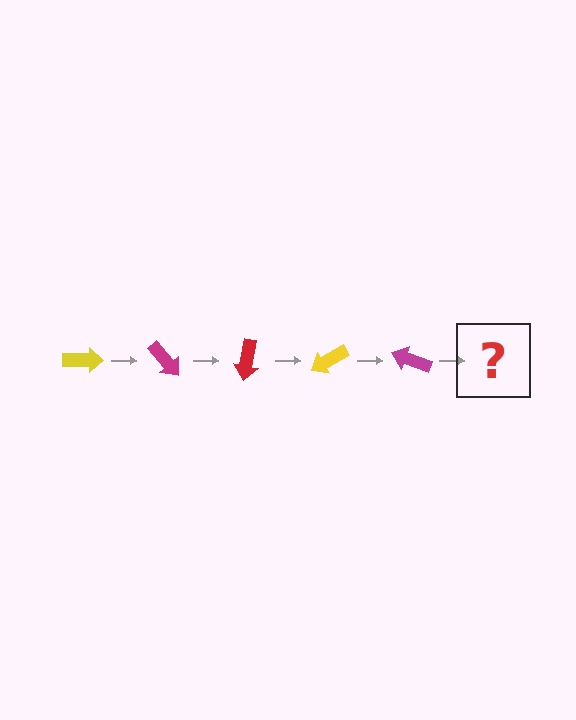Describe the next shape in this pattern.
It should be a red arrow, rotated 250 degrees from the start.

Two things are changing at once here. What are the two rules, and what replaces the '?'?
The two rules are that it rotates 50 degrees each step and the color cycles through yellow, magenta, and red. The '?' should be a red arrow, rotated 250 degrees from the start.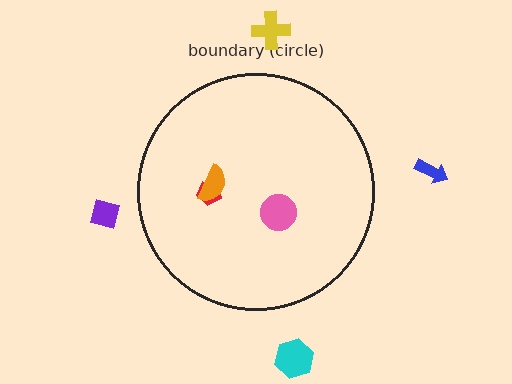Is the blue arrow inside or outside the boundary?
Outside.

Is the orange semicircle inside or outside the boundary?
Inside.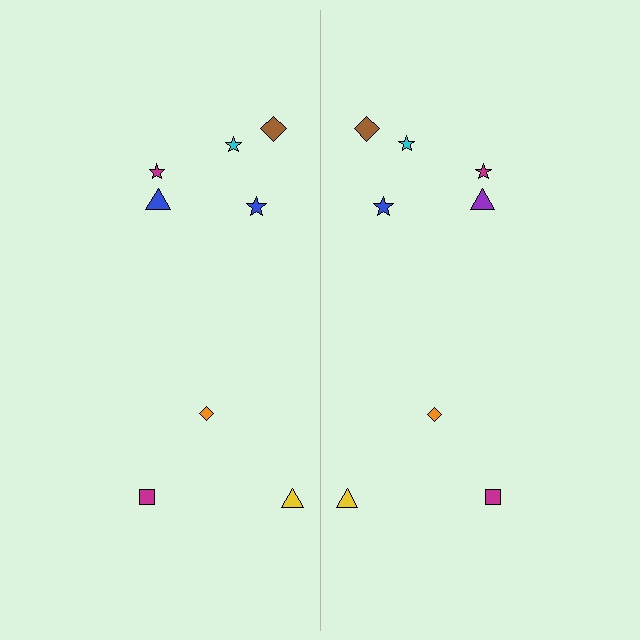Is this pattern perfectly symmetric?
No, the pattern is not perfectly symmetric. The purple triangle on the right side breaks the symmetry — its mirror counterpart is blue.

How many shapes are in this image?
There are 16 shapes in this image.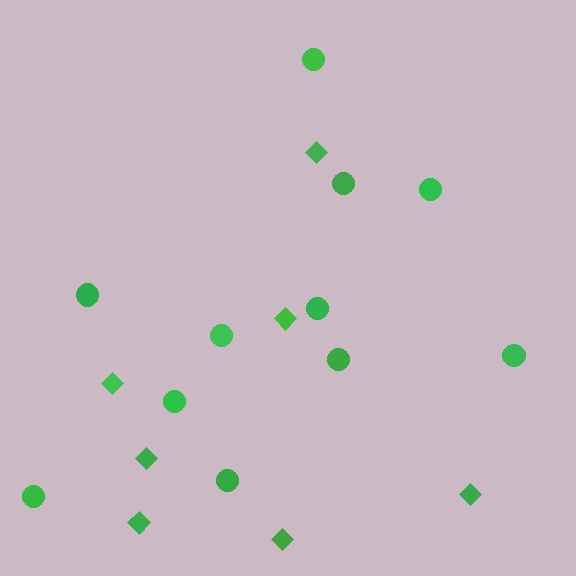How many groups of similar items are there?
There are 2 groups: one group of circles (11) and one group of diamonds (7).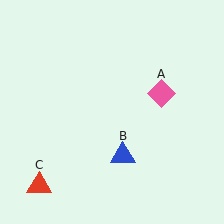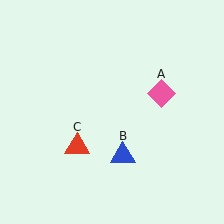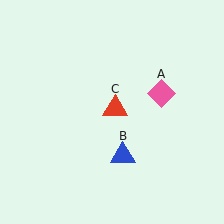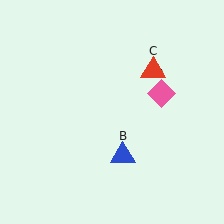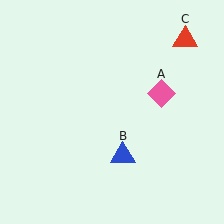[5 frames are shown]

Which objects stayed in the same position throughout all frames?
Pink diamond (object A) and blue triangle (object B) remained stationary.